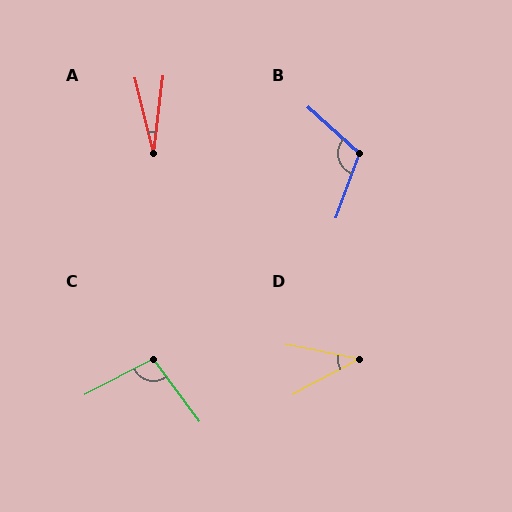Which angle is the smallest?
A, at approximately 21 degrees.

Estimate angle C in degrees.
Approximately 99 degrees.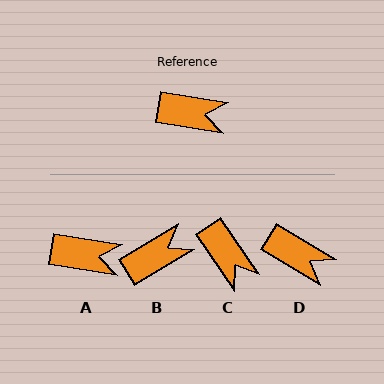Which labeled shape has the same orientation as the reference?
A.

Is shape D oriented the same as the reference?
No, it is off by about 22 degrees.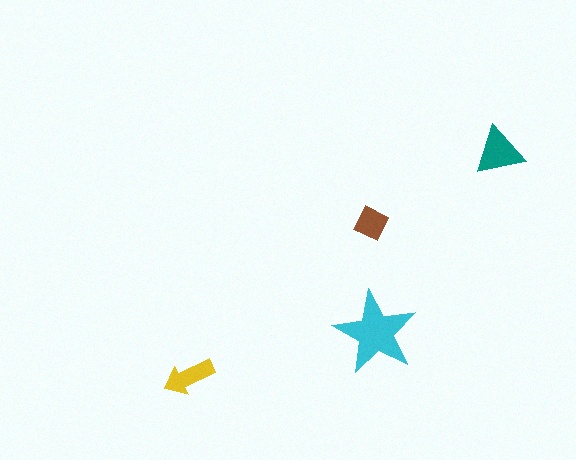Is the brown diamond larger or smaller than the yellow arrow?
Smaller.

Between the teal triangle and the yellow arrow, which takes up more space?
The teal triangle.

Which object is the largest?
The cyan star.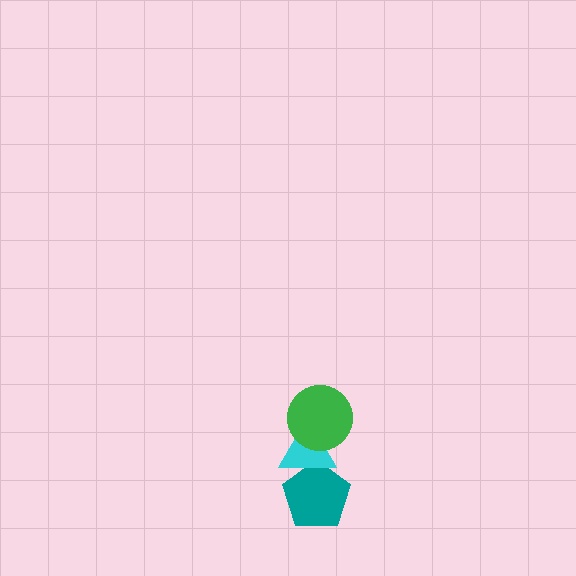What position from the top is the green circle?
The green circle is 1st from the top.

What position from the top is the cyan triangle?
The cyan triangle is 2nd from the top.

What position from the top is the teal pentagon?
The teal pentagon is 3rd from the top.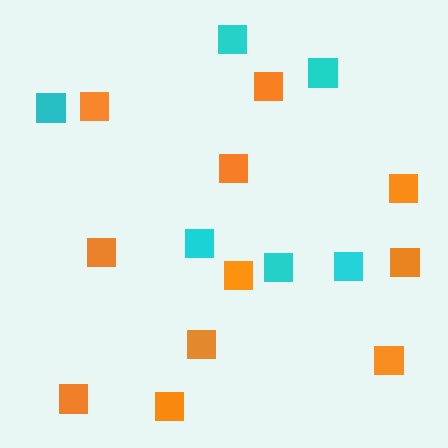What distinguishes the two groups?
There are 2 groups: one group of orange squares (11) and one group of cyan squares (6).